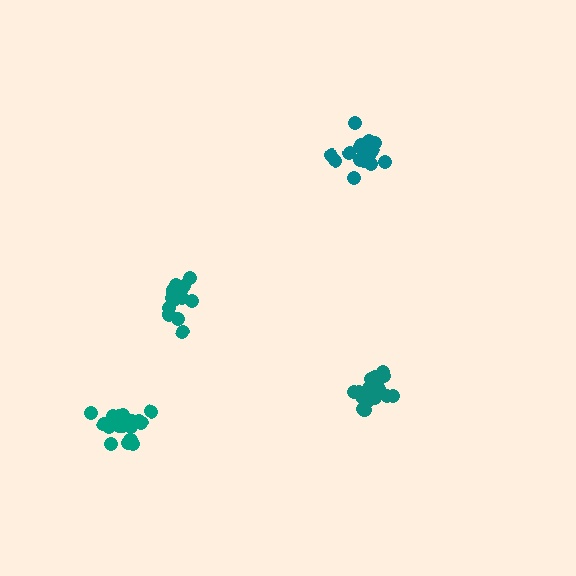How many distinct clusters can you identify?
There are 4 distinct clusters.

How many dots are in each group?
Group 1: 17 dots, Group 2: 19 dots, Group 3: 20 dots, Group 4: 18 dots (74 total).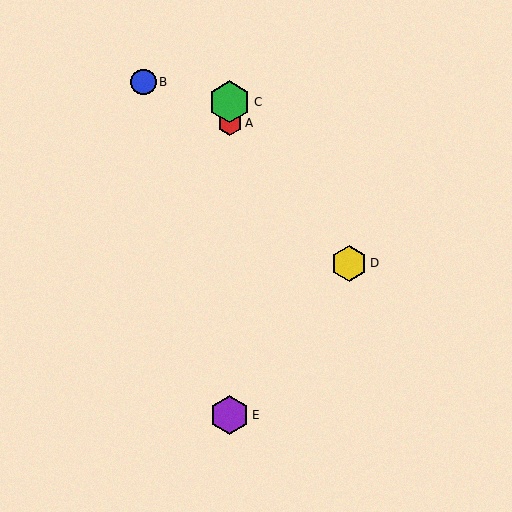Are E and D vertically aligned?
No, E is at x≈230 and D is at x≈349.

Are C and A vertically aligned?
Yes, both are at x≈230.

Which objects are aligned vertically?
Objects A, C, E are aligned vertically.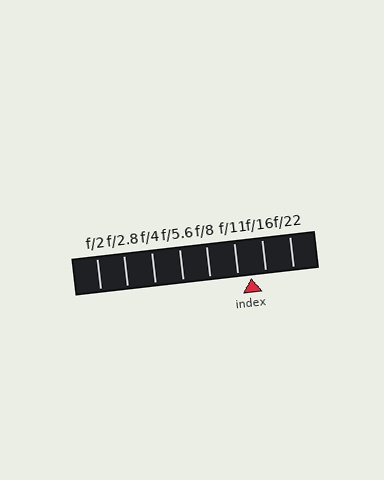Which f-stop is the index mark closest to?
The index mark is closest to f/11.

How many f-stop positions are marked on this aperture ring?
There are 8 f-stop positions marked.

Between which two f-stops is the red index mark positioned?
The index mark is between f/11 and f/16.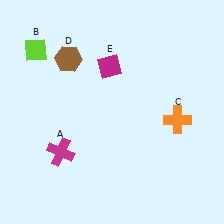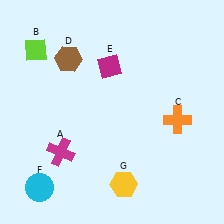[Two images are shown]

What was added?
A cyan circle (F), a yellow hexagon (G) were added in Image 2.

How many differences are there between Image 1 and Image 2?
There are 2 differences between the two images.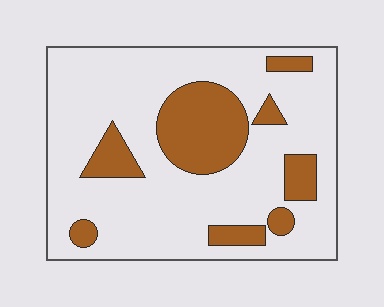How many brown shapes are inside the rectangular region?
8.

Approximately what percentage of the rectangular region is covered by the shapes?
Approximately 25%.